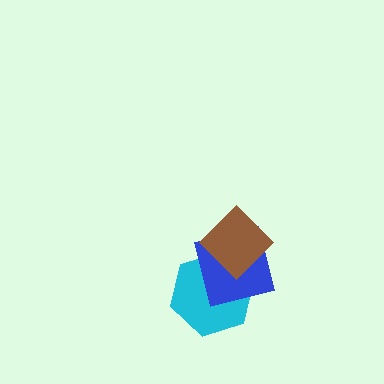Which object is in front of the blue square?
The brown diamond is in front of the blue square.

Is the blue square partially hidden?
Yes, it is partially covered by another shape.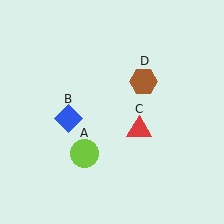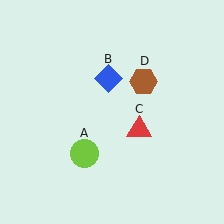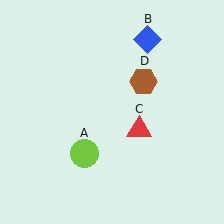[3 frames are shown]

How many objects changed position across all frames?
1 object changed position: blue diamond (object B).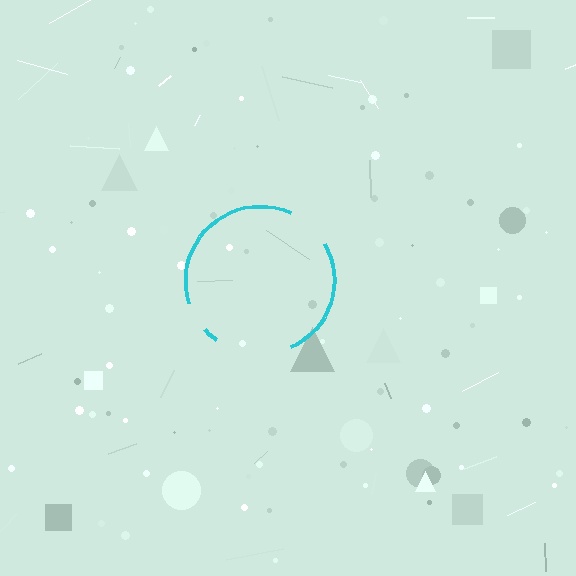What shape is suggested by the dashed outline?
The dashed outline suggests a circle.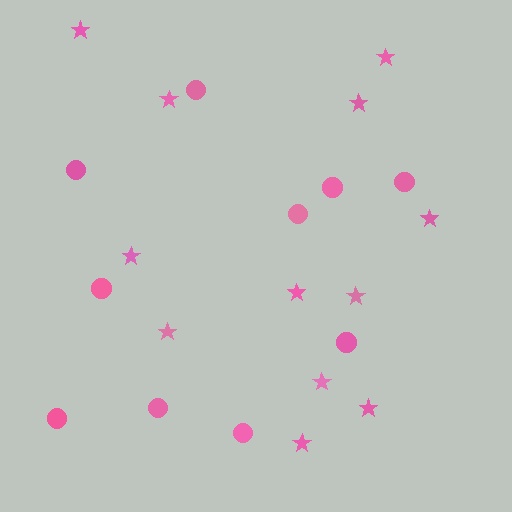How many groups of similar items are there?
There are 2 groups: one group of circles (10) and one group of stars (12).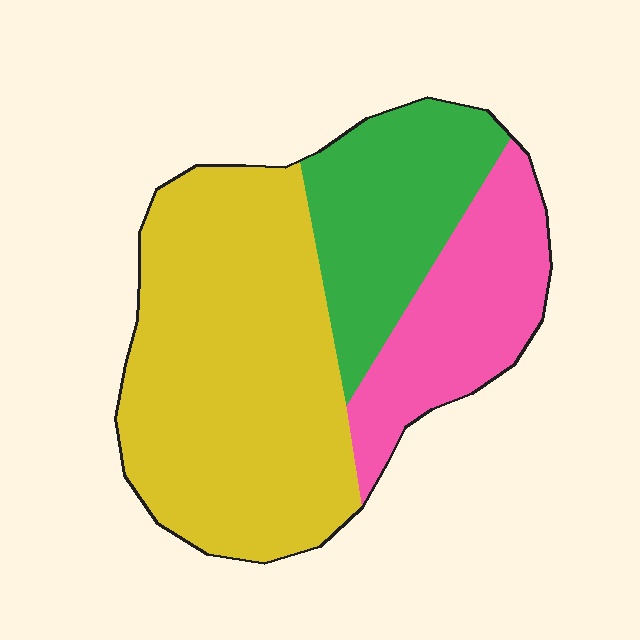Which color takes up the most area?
Yellow, at roughly 55%.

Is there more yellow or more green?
Yellow.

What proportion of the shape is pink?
Pink takes up about one fifth (1/5) of the shape.